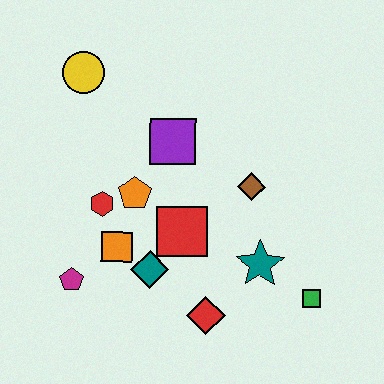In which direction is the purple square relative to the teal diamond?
The purple square is above the teal diamond.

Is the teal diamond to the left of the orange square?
No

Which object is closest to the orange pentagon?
The red hexagon is closest to the orange pentagon.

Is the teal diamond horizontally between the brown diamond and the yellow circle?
Yes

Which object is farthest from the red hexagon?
The green square is farthest from the red hexagon.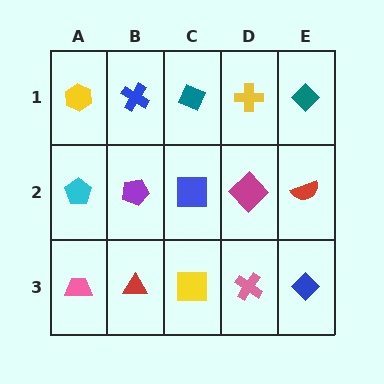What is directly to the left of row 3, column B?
A pink trapezoid.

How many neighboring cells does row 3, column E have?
2.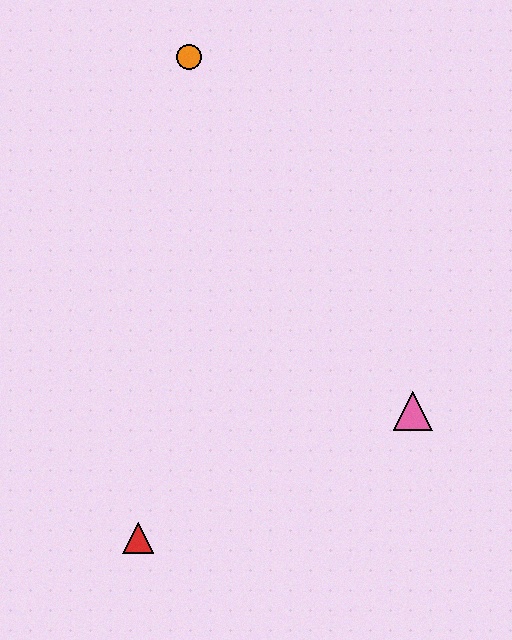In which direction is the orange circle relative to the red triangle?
The orange circle is above the red triangle.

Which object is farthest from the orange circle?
The red triangle is farthest from the orange circle.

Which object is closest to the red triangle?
The pink triangle is closest to the red triangle.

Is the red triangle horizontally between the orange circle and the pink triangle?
No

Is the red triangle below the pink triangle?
Yes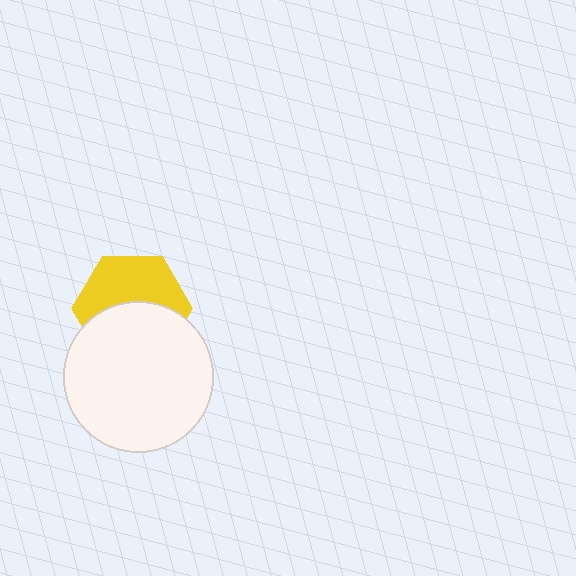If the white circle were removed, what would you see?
You would see the complete yellow hexagon.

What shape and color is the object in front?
The object in front is a white circle.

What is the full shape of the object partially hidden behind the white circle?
The partially hidden object is a yellow hexagon.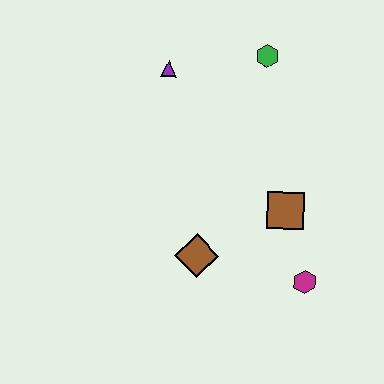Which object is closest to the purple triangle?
The green hexagon is closest to the purple triangle.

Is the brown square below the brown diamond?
No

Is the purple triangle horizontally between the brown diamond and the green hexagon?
No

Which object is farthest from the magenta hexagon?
The purple triangle is farthest from the magenta hexagon.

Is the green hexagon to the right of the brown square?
No